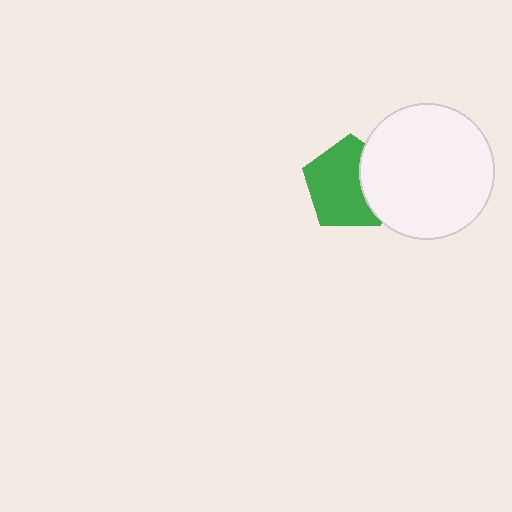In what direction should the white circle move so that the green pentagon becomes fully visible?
The white circle should move right. That is the shortest direction to clear the overlap and leave the green pentagon fully visible.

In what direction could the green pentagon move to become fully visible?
The green pentagon could move left. That would shift it out from behind the white circle entirely.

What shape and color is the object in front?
The object in front is a white circle.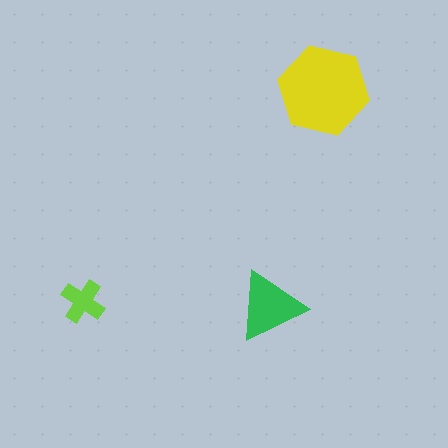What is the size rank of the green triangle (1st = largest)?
2nd.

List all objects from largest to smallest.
The yellow hexagon, the green triangle, the lime cross.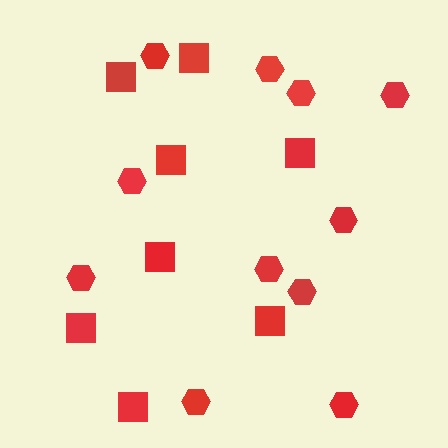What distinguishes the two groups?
There are 2 groups: one group of hexagons (11) and one group of squares (8).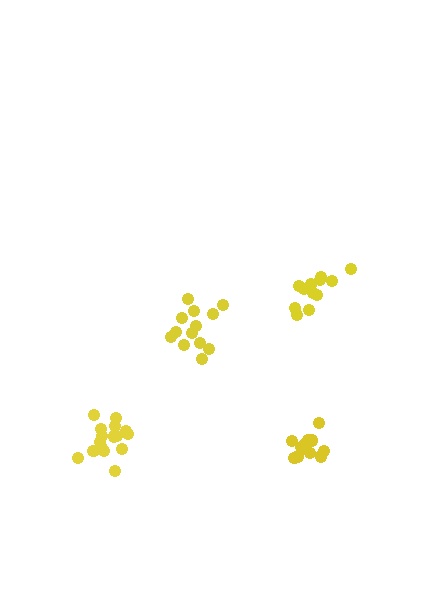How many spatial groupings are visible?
There are 4 spatial groupings.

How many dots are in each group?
Group 1: 12 dots, Group 2: 13 dots, Group 3: 16 dots, Group 4: 12 dots (53 total).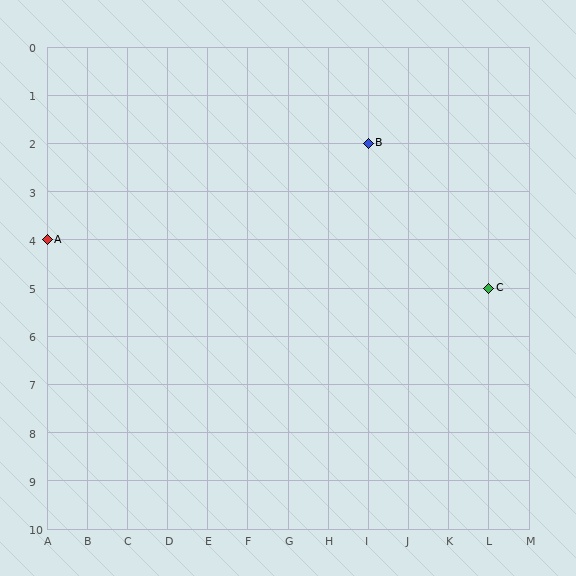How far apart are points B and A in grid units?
Points B and A are 8 columns and 2 rows apart (about 8.2 grid units diagonally).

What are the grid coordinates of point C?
Point C is at grid coordinates (L, 5).